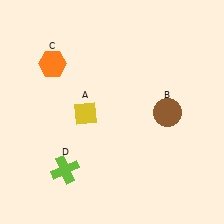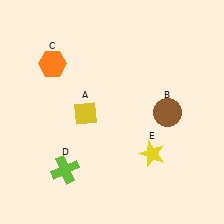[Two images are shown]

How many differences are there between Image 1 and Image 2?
There is 1 difference between the two images.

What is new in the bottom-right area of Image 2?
A yellow star (E) was added in the bottom-right area of Image 2.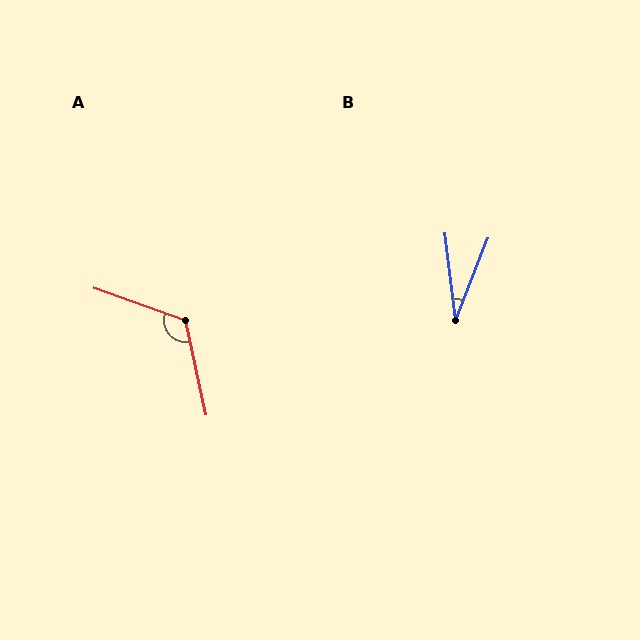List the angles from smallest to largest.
B (28°), A (122°).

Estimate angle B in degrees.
Approximately 28 degrees.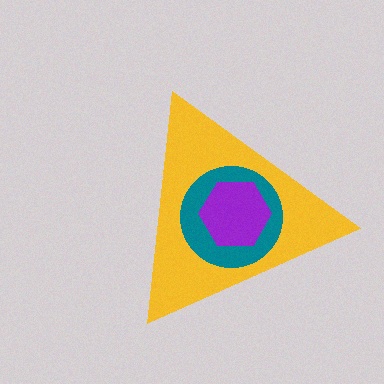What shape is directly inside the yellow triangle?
The teal circle.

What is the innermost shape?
The purple hexagon.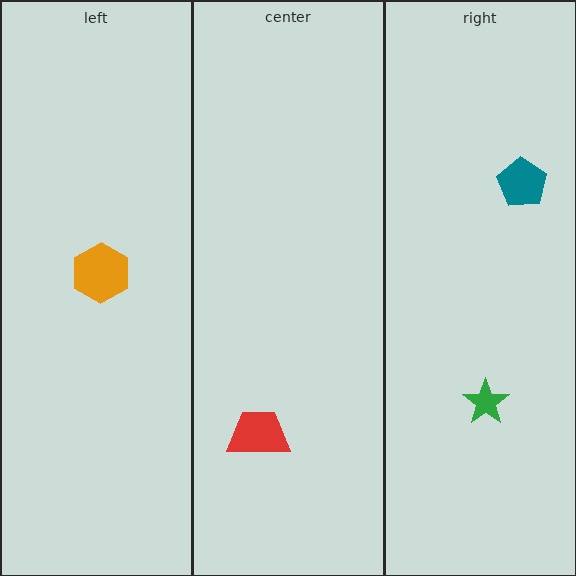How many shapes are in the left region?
1.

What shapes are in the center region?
The red trapezoid.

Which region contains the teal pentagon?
The right region.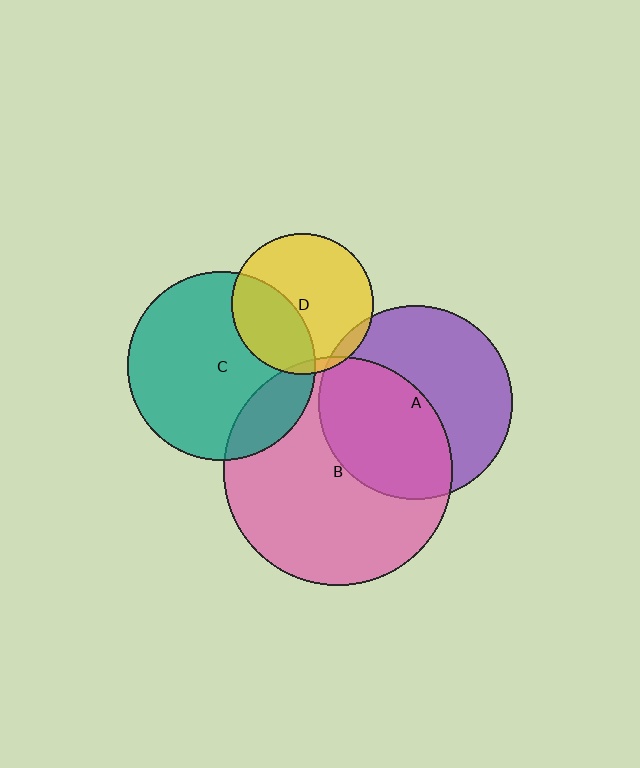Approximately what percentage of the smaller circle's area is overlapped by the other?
Approximately 35%.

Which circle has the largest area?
Circle B (pink).